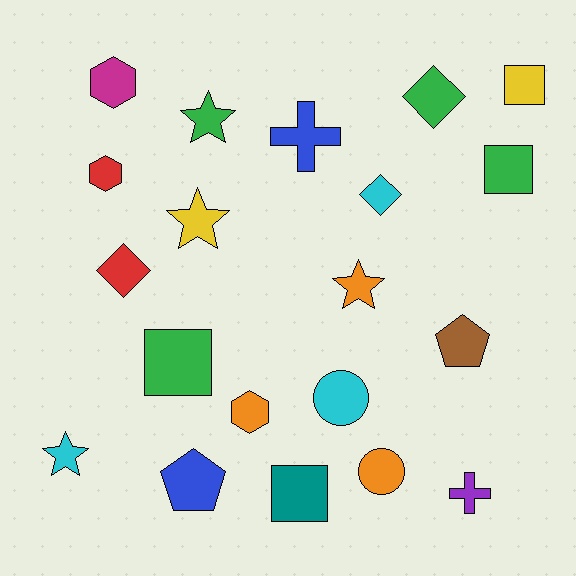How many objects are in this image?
There are 20 objects.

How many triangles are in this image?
There are no triangles.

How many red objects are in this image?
There are 2 red objects.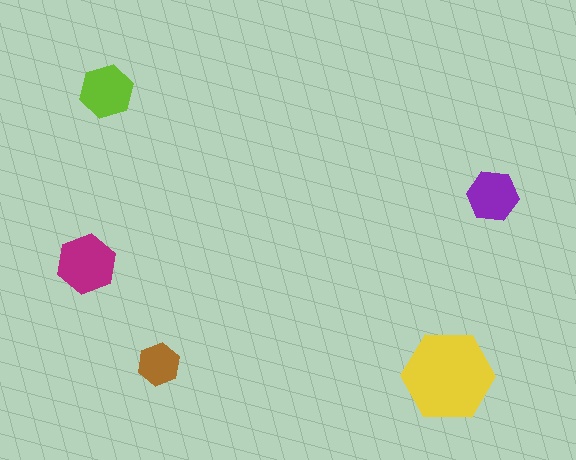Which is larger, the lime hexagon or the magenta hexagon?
The magenta one.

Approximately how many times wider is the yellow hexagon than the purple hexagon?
About 2 times wider.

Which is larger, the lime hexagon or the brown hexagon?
The lime one.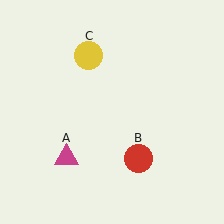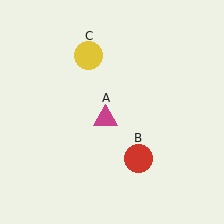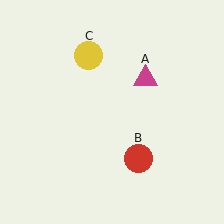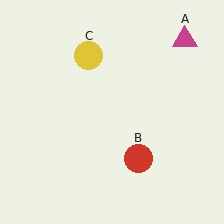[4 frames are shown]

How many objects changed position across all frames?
1 object changed position: magenta triangle (object A).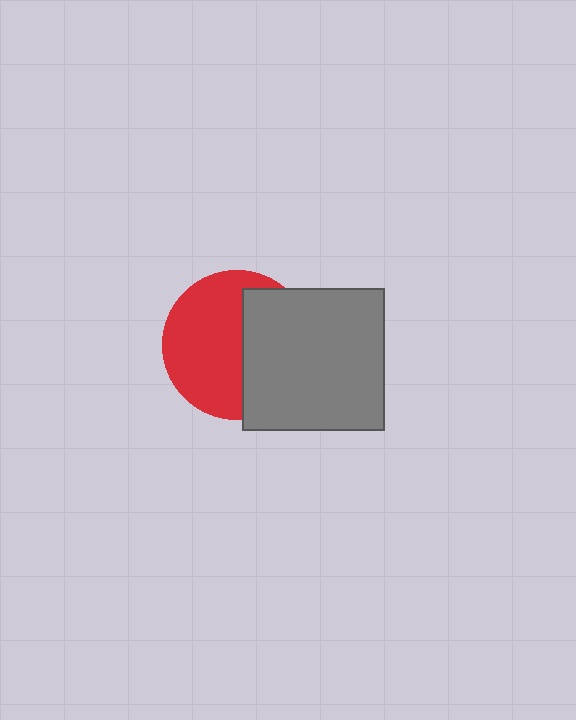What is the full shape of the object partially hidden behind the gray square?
The partially hidden object is a red circle.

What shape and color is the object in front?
The object in front is a gray square.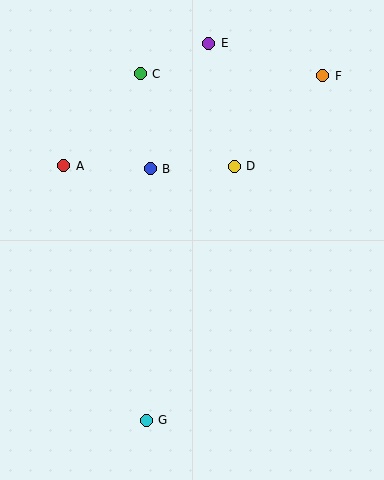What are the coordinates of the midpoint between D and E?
The midpoint between D and E is at (221, 105).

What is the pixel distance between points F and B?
The distance between F and B is 196 pixels.